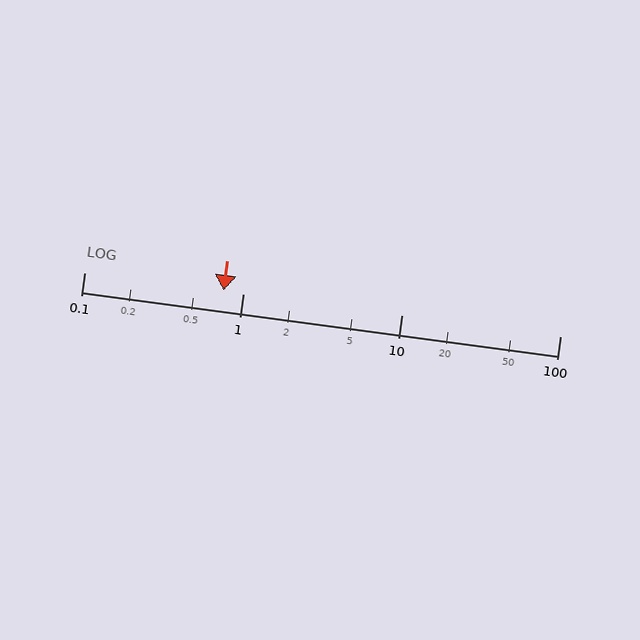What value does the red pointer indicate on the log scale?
The pointer indicates approximately 0.75.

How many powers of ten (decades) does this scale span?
The scale spans 3 decades, from 0.1 to 100.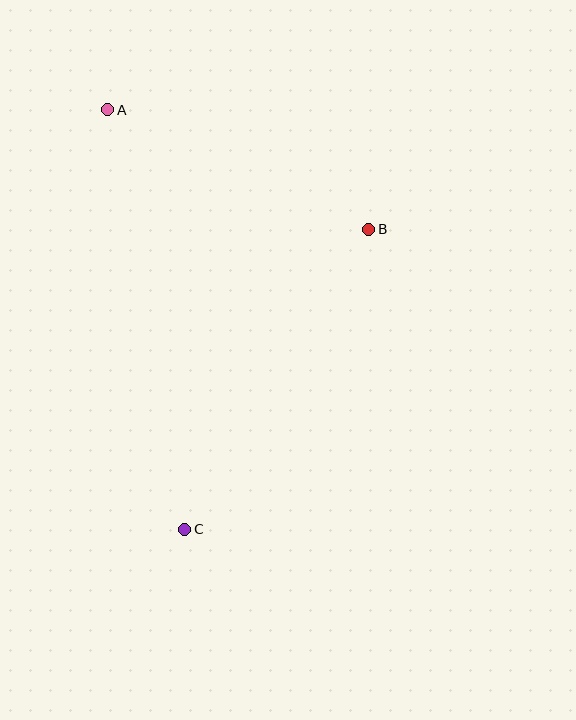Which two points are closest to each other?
Points A and B are closest to each other.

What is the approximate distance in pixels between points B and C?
The distance between B and C is approximately 352 pixels.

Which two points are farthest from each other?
Points A and C are farthest from each other.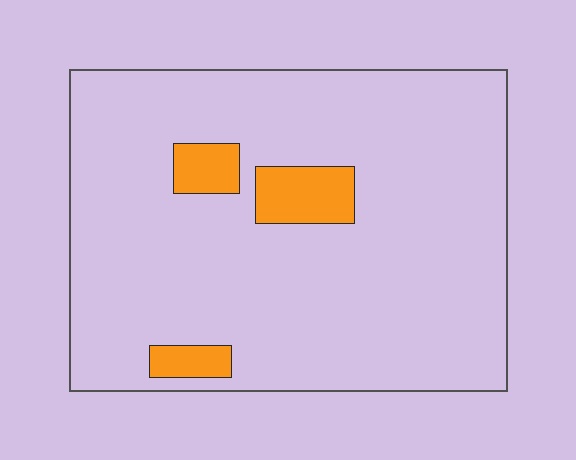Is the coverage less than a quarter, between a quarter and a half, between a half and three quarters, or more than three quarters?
Less than a quarter.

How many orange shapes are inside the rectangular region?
3.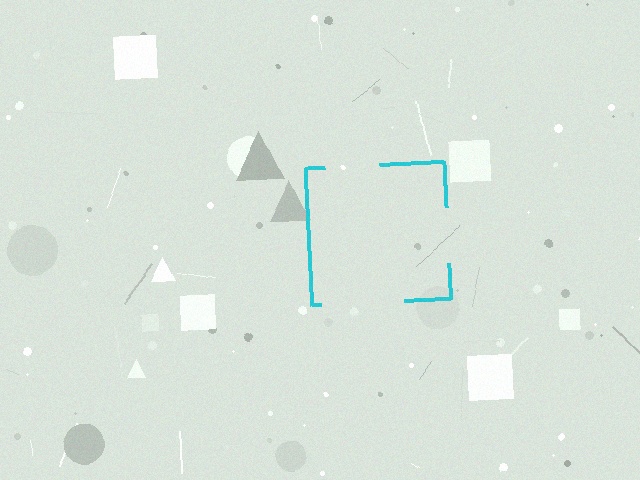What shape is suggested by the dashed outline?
The dashed outline suggests a square.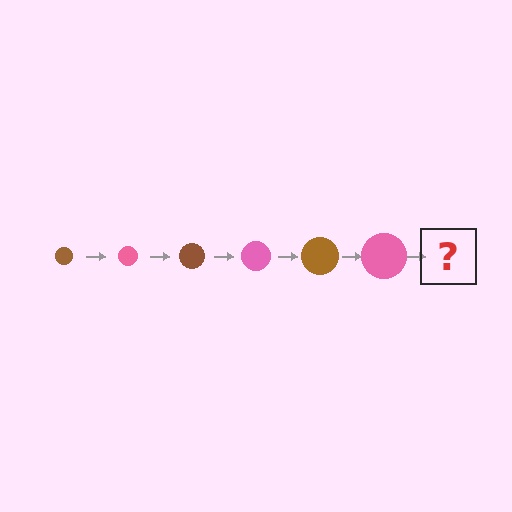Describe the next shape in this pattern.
It should be a brown circle, larger than the previous one.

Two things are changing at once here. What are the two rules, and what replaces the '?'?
The two rules are that the circle grows larger each step and the color cycles through brown and pink. The '?' should be a brown circle, larger than the previous one.